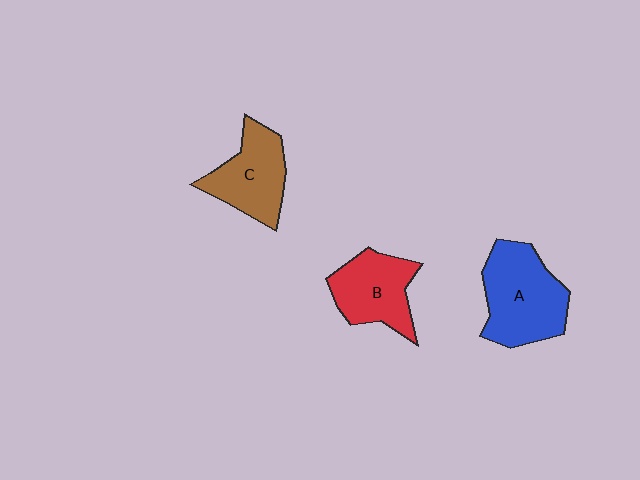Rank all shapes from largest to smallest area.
From largest to smallest: A (blue), C (brown), B (red).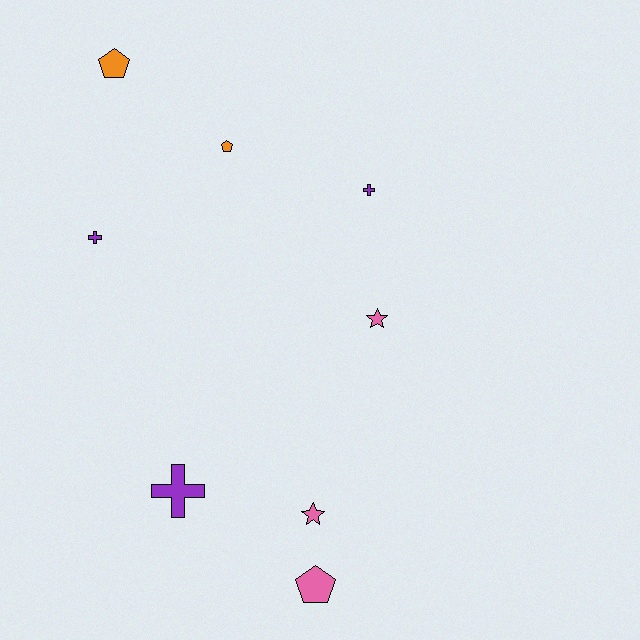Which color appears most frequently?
Pink, with 3 objects.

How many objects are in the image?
There are 8 objects.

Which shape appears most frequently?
Pentagon, with 3 objects.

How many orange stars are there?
There are no orange stars.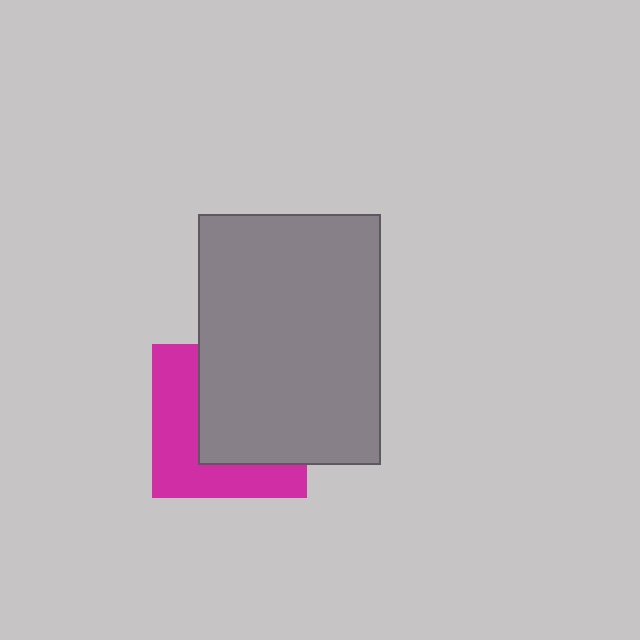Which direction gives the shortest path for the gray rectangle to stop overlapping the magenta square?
Moving toward the upper-right gives the shortest separation.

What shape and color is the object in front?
The object in front is a gray rectangle.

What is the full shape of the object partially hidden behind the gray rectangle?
The partially hidden object is a magenta square.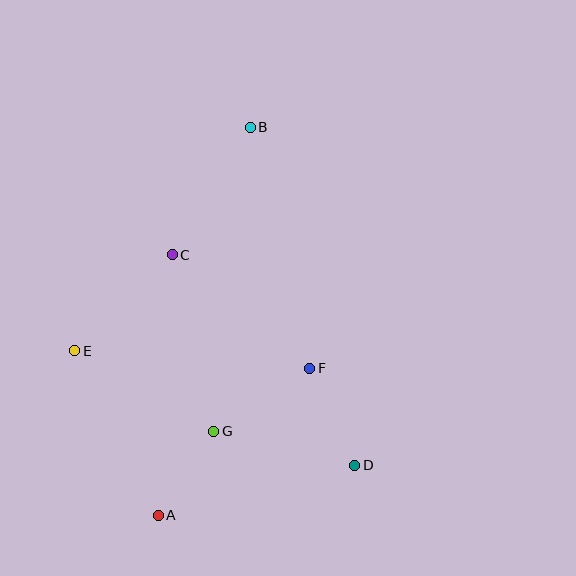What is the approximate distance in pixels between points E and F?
The distance between E and F is approximately 236 pixels.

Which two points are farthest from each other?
Points A and B are farthest from each other.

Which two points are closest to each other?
Points A and G are closest to each other.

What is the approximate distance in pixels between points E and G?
The distance between E and G is approximately 160 pixels.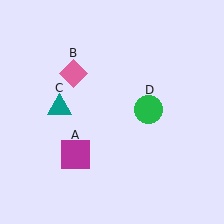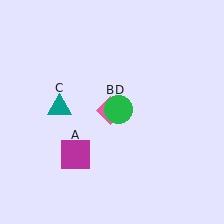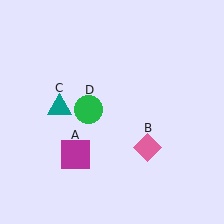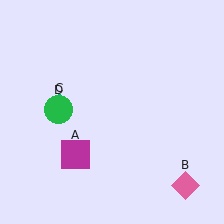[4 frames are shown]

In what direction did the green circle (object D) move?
The green circle (object D) moved left.